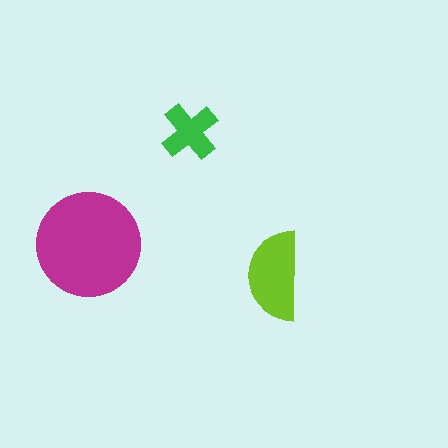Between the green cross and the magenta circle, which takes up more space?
The magenta circle.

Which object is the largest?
The magenta circle.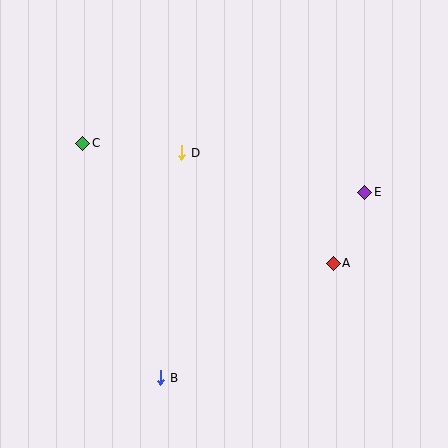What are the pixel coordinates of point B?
Point B is at (161, 378).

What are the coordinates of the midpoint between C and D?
The midpoint between C and D is at (132, 148).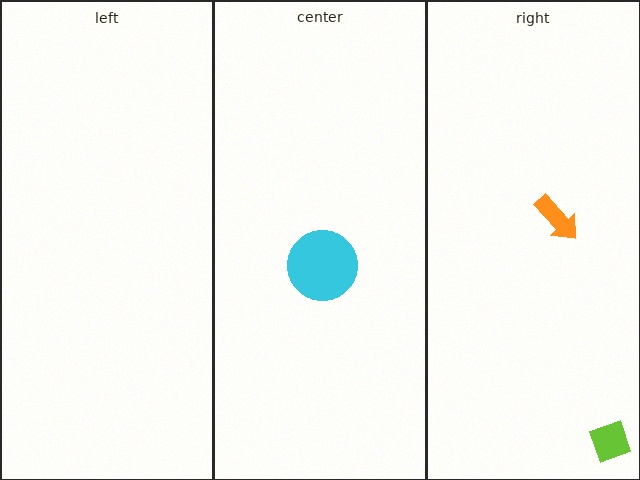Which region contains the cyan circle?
The center region.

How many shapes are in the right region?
2.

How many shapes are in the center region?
1.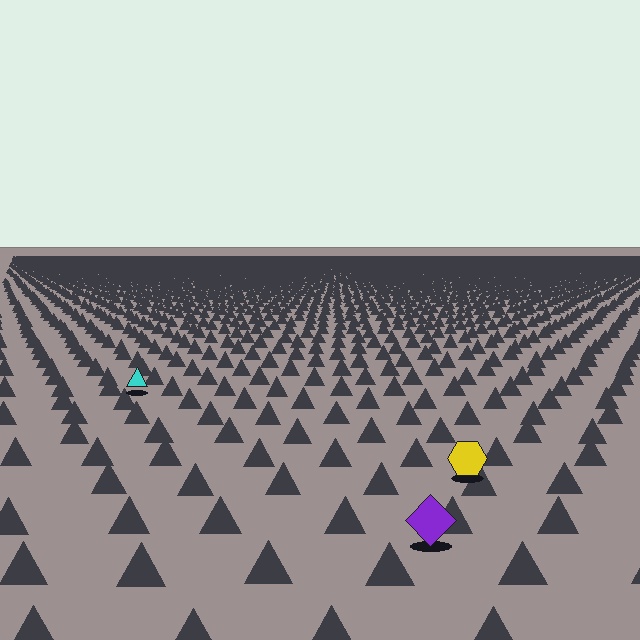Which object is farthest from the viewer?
The cyan triangle is farthest from the viewer. It appears smaller and the ground texture around it is denser.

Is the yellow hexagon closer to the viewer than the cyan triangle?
Yes. The yellow hexagon is closer — you can tell from the texture gradient: the ground texture is coarser near it.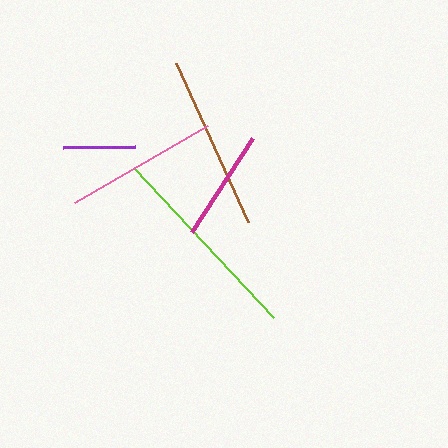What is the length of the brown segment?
The brown segment is approximately 174 pixels long.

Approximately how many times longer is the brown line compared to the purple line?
The brown line is approximately 2.4 times the length of the purple line.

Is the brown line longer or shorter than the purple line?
The brown line is longer than the purple line.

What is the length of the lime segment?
The lime segment is approximately 206 pixels long.